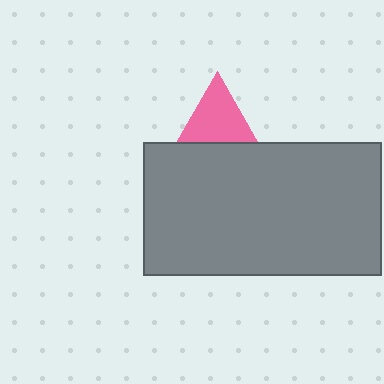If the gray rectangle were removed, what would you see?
You would see the complete pink triangle.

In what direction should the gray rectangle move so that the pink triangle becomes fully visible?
The gray rectangle should move down. That is the shortest direction to clear the overlap and leave the pink triangle fully visible.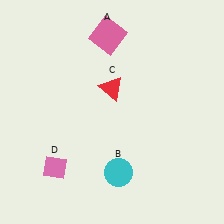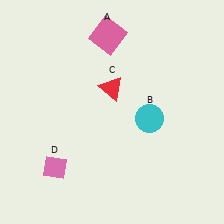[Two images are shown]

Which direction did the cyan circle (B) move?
The cyan circle (B) moved up.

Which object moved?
The cyan circle (B) moved up.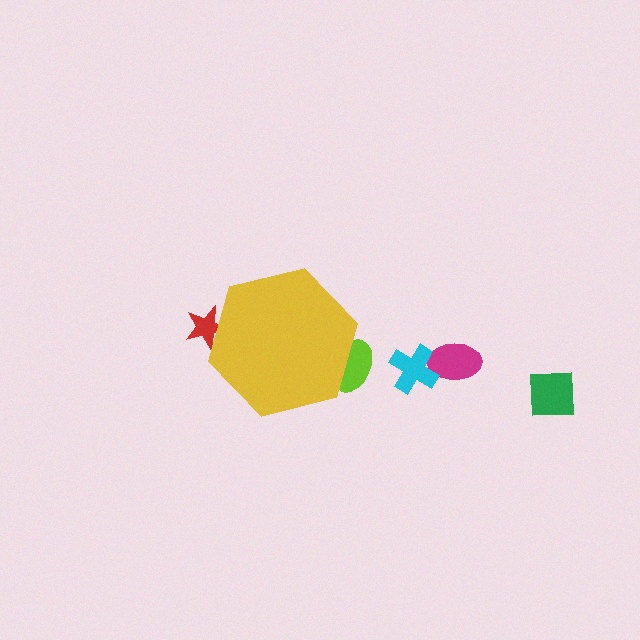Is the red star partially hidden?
Yes, the red star is partially hidden behind the yellow hexagon.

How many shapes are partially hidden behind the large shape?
2 shapes are partially hidden.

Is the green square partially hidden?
No, the green square is fully visible.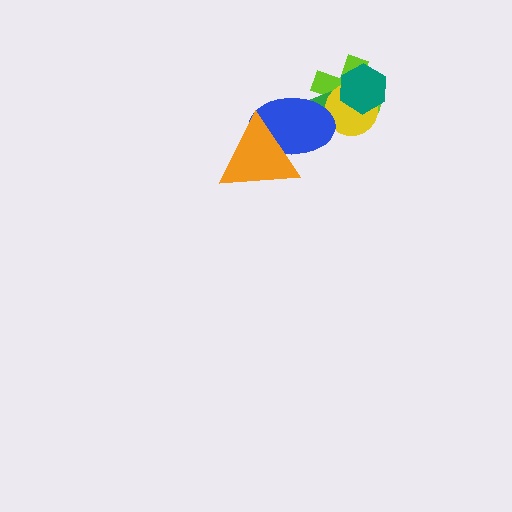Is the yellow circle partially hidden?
Yes, it is partially covered by another shape.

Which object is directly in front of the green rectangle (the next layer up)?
The yellow circle is directly in front of the green rectangle.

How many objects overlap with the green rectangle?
4 objects overlap with the green rectangle.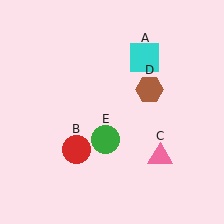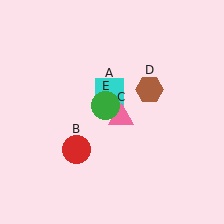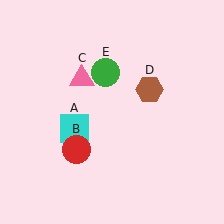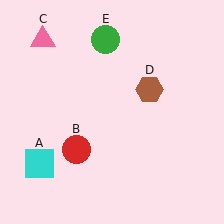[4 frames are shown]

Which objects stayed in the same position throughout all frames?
Red circle (object B) and brown hexagon (object D) remained stationary.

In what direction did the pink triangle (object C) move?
The pink triangle (object C) moved up and to the left.